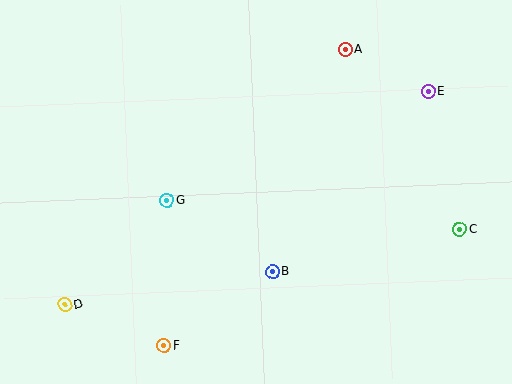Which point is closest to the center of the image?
Point B at (273, 272) is closest to the center.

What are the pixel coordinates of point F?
Point F is at (164, 346).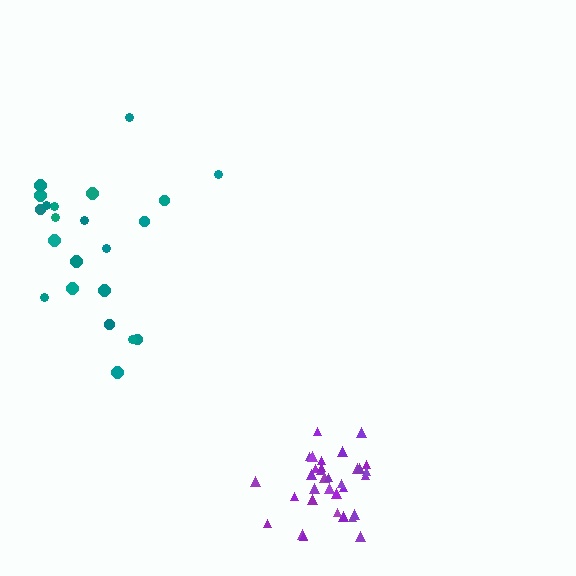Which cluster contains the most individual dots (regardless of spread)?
Purple (33).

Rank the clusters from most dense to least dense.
purple, teal.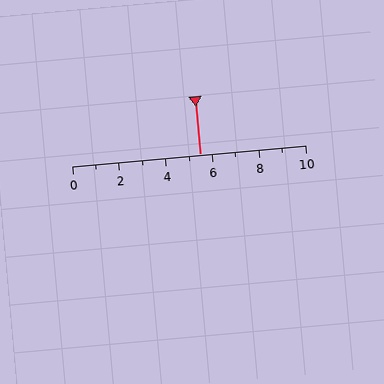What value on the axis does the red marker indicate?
The marker indicates approximately 5.5.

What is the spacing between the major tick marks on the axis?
The major ticks are spaced 2 apart.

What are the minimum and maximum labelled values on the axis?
The axis runs from 0 to 10.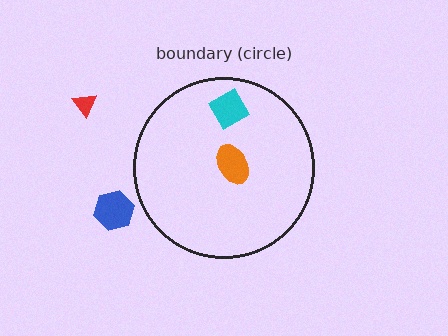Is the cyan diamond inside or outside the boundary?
Inside.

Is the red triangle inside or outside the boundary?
Outside.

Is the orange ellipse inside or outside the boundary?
Inside.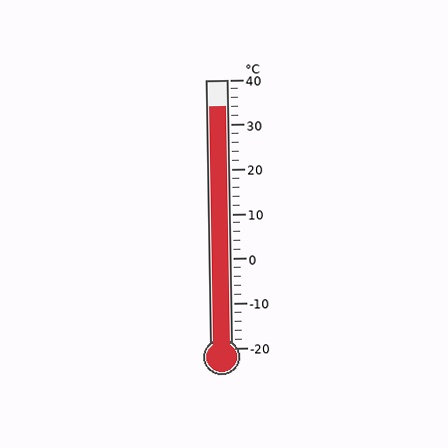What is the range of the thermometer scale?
The thermometer scale ranges from -20°C to 40°C.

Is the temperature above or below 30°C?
The temperature is above 30°C.